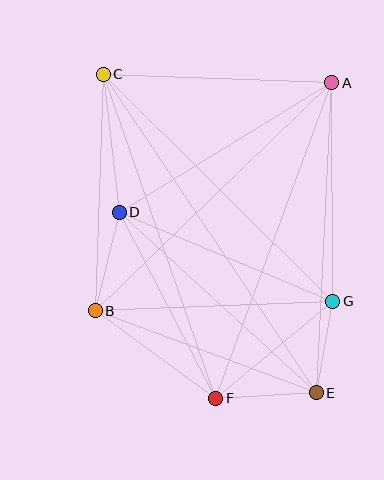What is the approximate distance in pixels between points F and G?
The distance between F and G is approximately 152 pixels.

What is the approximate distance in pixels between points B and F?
The distance between B and F is approximately 149 pixels.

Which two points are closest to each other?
Points E and G are closest to each other.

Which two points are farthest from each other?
Points C and E are farthest from each other.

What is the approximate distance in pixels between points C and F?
The distance between C and F is approximately 343 pixels.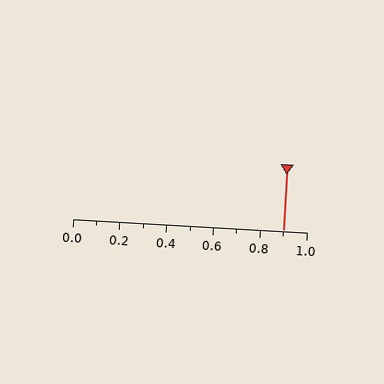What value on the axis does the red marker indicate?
The marker indicates approximately 0.9.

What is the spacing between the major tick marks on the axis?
The major ticks are spaced 0.2 apart.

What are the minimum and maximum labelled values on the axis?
The axis runs from 0.0 to 1.0.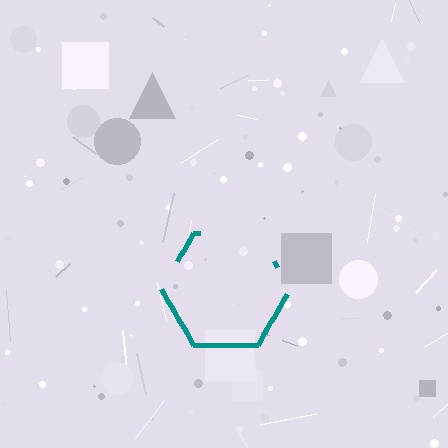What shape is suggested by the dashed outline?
The dashed outline suggests a hexagon.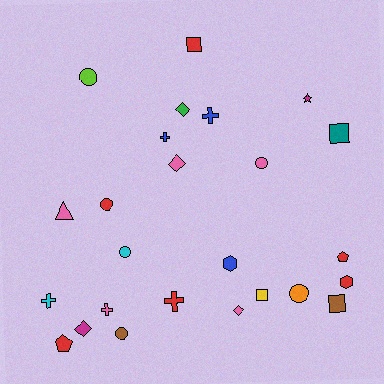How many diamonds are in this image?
There are 4 diamonds.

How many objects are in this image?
There are 25 objects.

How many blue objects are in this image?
There are 3 blue objects.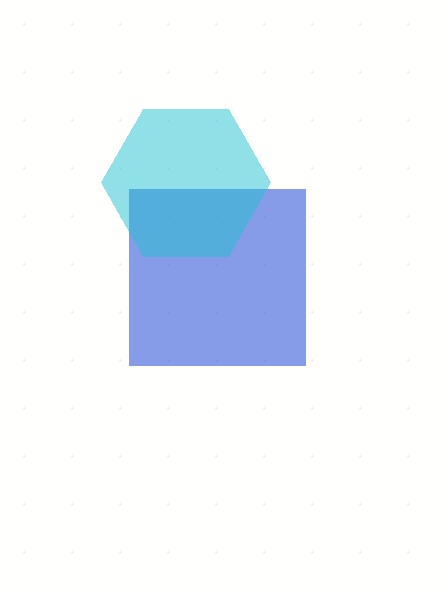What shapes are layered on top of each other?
The layered shapes are: a blue square, a cyan hexagon.